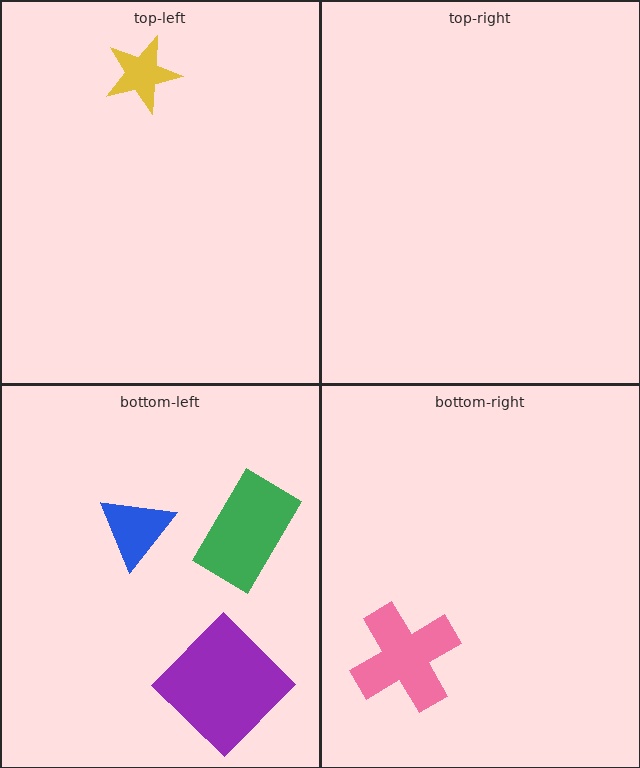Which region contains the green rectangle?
The bottom-left region.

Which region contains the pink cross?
The bottom-right region.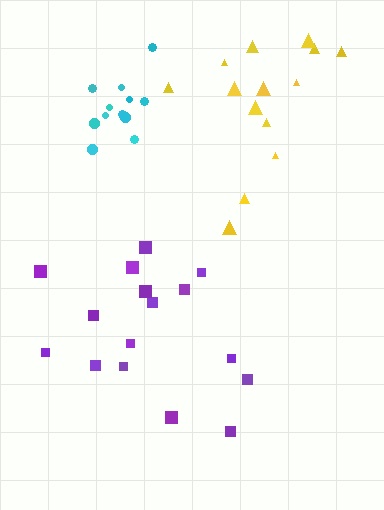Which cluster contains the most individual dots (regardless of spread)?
Purple (16).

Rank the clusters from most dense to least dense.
cyan, purple, yellow.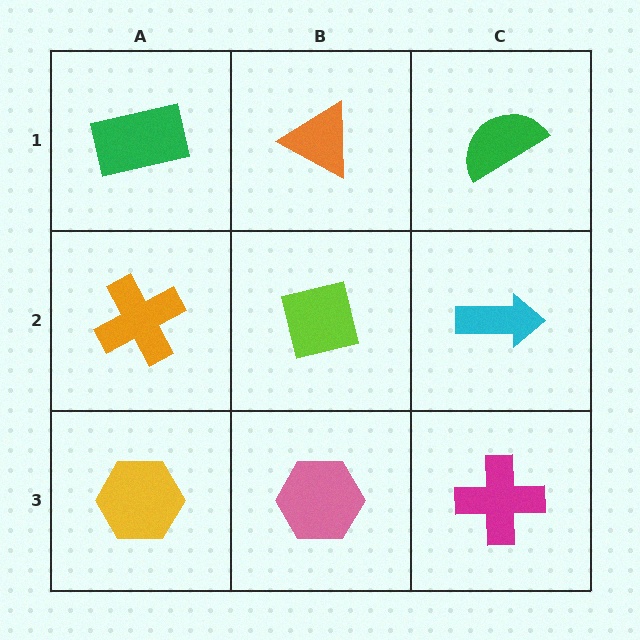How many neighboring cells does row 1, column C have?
2.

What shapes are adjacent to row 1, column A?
An orange cross (row 2, column A), an orange triangle (row 1, column B).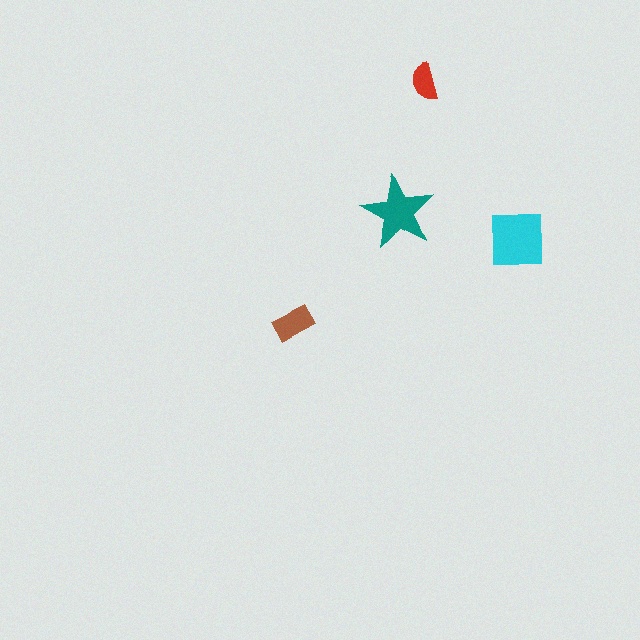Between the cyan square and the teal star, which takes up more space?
The cyan square.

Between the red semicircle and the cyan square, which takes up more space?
The cyan square.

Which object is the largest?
The cyan square.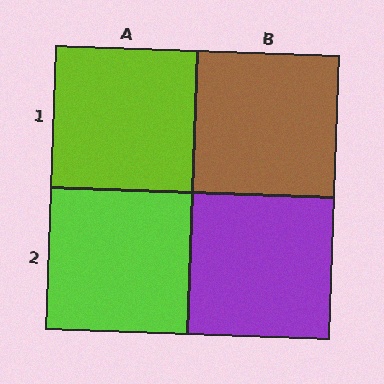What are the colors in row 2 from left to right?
Lime, purple.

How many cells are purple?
1 cell is purple.